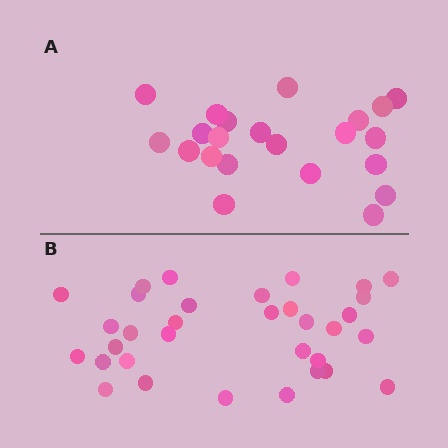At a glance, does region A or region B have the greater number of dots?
Region B (the bottom region) has more dots.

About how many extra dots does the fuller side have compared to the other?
Region B has roughly 12 or so more dots than region A.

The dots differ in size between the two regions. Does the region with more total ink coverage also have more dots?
No. Region A has more total ink coverage because its dots are larger, but region B actually contains more individual dots. Total area can be misleading — the number of items is what matters here.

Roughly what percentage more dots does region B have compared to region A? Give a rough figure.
About 50% more.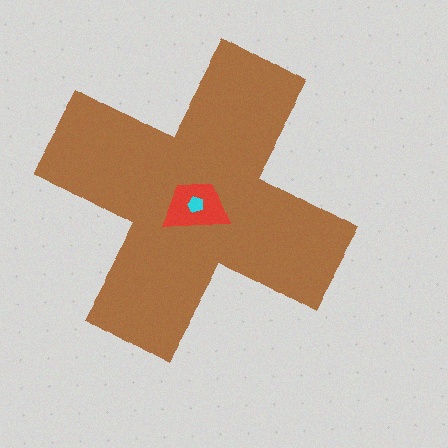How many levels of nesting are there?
3.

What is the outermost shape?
The brown cross.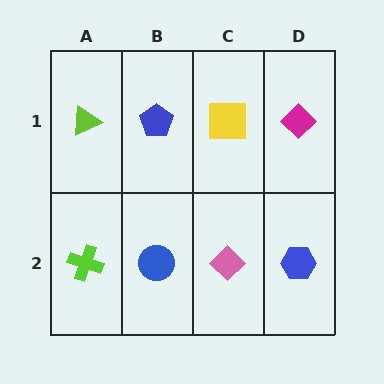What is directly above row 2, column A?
A lime triangle.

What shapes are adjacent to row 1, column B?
A blue circle (row 2, column B), a lime triangle (row 1, column A), a yellow square (row 1, column C).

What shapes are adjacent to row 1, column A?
A lime cross (row 2, column A), a blue pentagon (row 1, column B).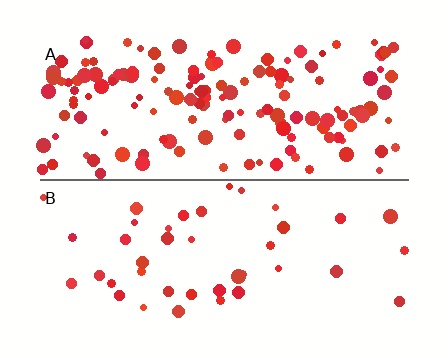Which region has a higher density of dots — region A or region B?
A (the top).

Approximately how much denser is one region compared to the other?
Approximately 3.6× — region A over region B.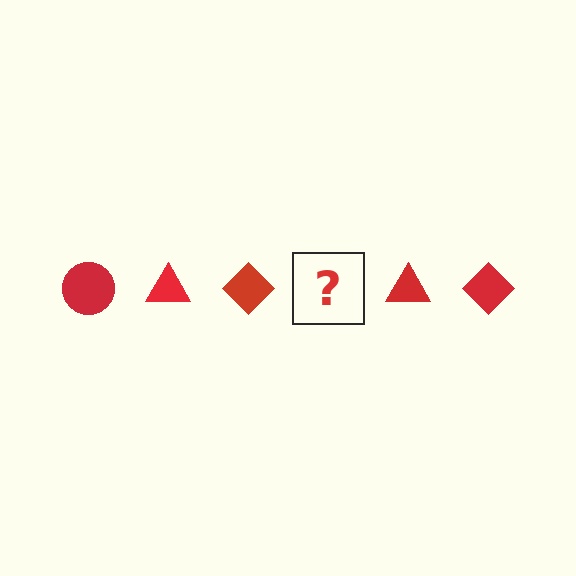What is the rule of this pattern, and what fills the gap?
The rule is that the pattern cycles through circle, triangle, diamond shapes in red. The gap should be filled with a red circle.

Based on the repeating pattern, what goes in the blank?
The blank should be a red circle.